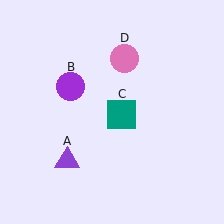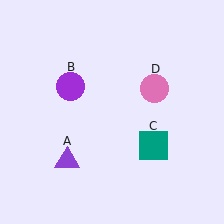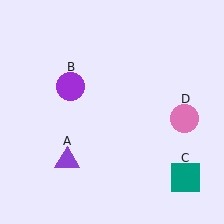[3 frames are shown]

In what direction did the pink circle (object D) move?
The pink circle (object D) moved down and to the right.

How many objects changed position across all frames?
2 objects changed position: teal square (object C), pink circle (object D).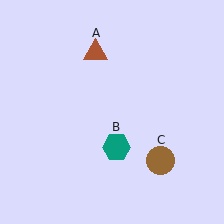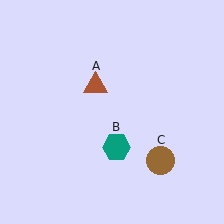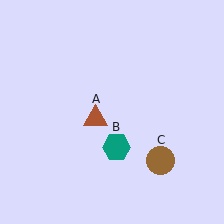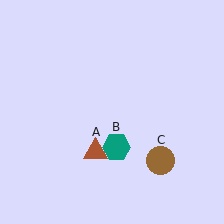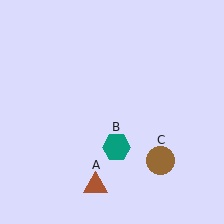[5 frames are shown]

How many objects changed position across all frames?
1 object changed position: brown triangle (object A).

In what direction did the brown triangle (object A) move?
The brown triangle (object A) moved down.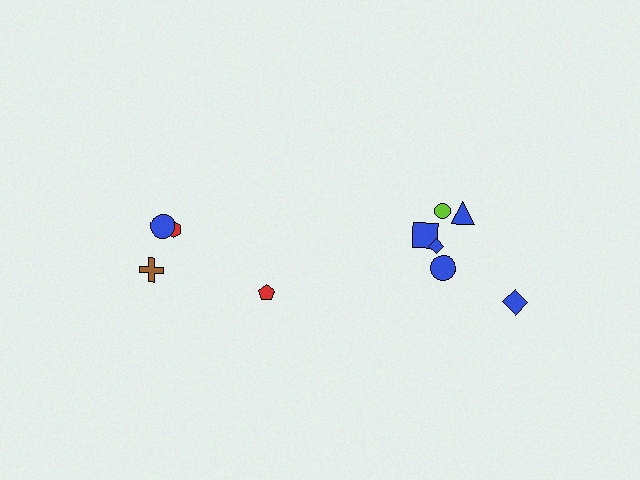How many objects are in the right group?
There are 6 objects.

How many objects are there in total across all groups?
There are 10 objects.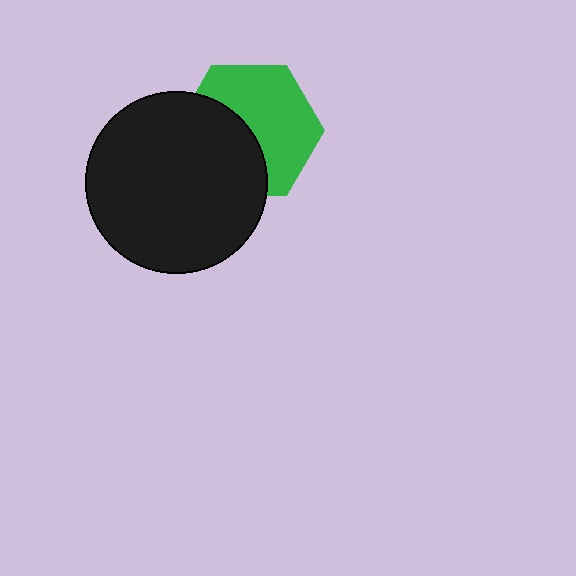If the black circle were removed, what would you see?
You would see the complete green hexagon.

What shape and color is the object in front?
The object in front is a black circle.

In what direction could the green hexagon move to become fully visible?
The green hexagon could move toward the upper-right. That would shift it out from behind the black circle entirely.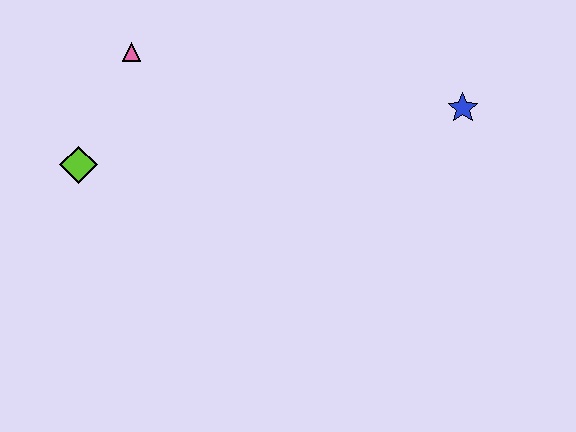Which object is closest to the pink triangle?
The lime diamond is closest to the pink triangle.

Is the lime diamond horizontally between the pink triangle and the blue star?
No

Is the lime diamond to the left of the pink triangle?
Yes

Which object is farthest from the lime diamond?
The blue star is farthest from the lime diamond.